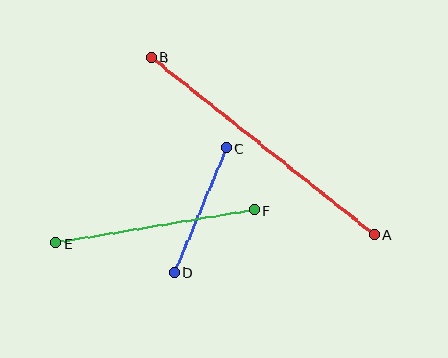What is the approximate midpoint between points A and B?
The midpoint is at approximately (263, 146) pixels.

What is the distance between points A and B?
The distance is approximately 285 pixels.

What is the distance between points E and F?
The distance is approximately 201 pixels.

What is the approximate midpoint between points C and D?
The midpoint is at approximately (200, 210) pixels.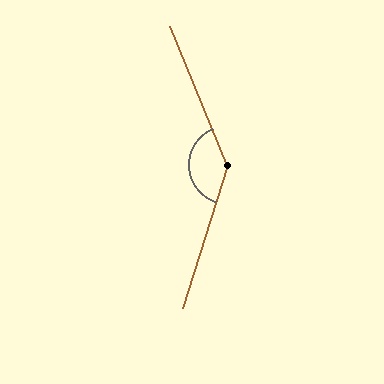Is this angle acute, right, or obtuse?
It is obtuse.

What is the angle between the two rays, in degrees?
Approximately 140 degrees.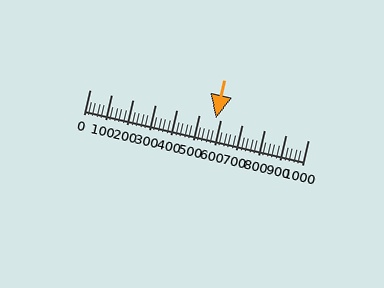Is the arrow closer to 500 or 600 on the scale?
The arrow is closer to 600.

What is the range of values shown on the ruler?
The ruler shows values from 0 to 1000.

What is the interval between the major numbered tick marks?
The major tick marks are spaced 100 units apart.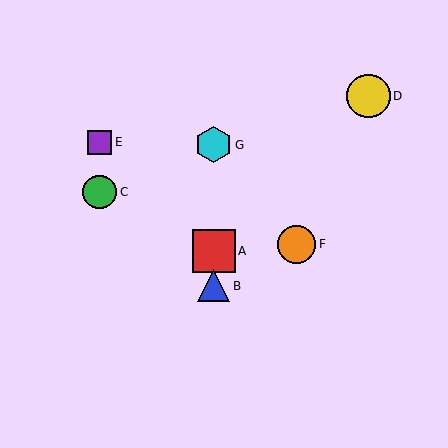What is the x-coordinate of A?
Object A is at x≈214.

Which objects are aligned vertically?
Objects A, B, G are aligned vertically.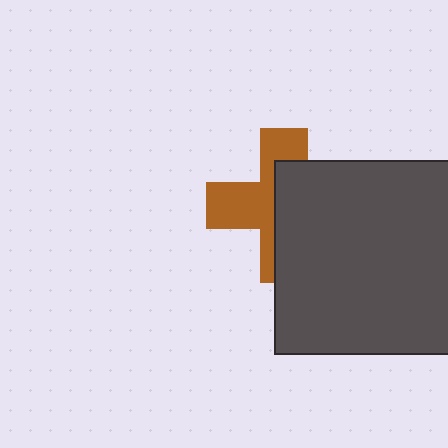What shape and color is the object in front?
The object in front is a dark gray square.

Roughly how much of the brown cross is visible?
About half of it is visible (roughly 46%).